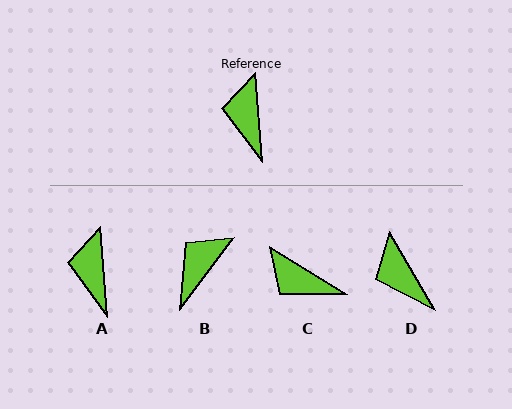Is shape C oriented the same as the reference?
No, it is off by about 54 degrees.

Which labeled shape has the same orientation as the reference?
A.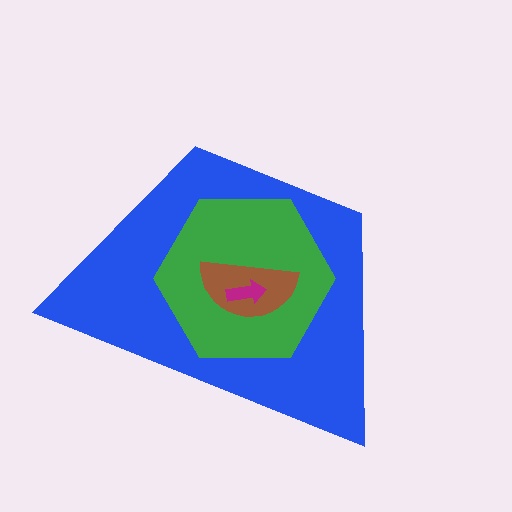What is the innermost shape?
The magenta arrow.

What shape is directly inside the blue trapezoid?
The green hexagon.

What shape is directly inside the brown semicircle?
The magenta arrow.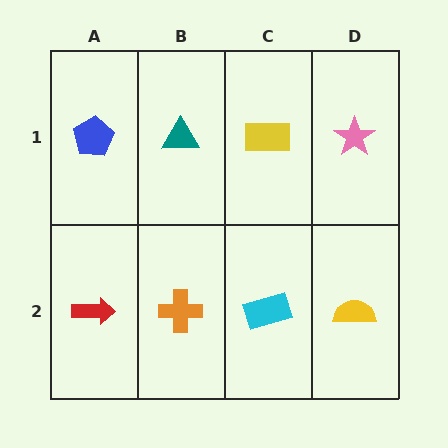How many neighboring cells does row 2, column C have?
3.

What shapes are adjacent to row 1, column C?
A cyan rectangle (row 2, column C), a teal triangle (row 1, column B), a pink star (row 1, column D).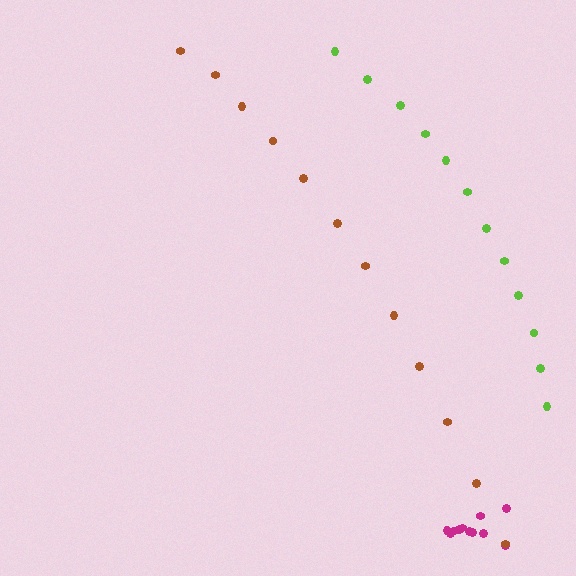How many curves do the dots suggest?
There are 3 distinct paths.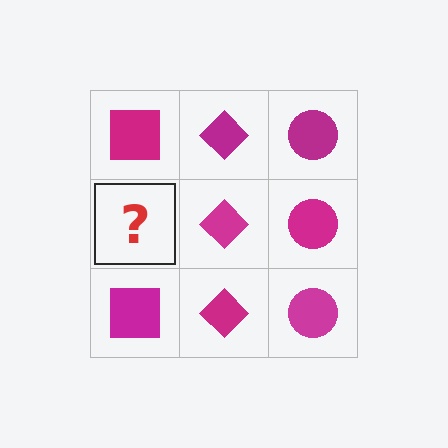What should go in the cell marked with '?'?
The missing cell should contain a magenta square.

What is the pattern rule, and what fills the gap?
The rule is that each column has a consistent shape. The gap should be filled with a magenta square.